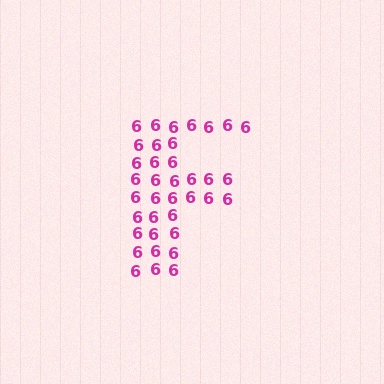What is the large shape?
The large shape is the letter F.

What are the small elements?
The small elements are digit 6's.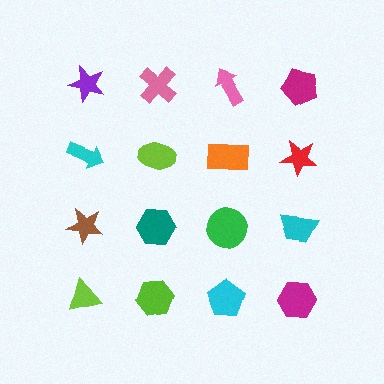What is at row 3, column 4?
A cyan trapezoid.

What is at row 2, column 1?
A cyan arrow.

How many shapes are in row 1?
4 shapes.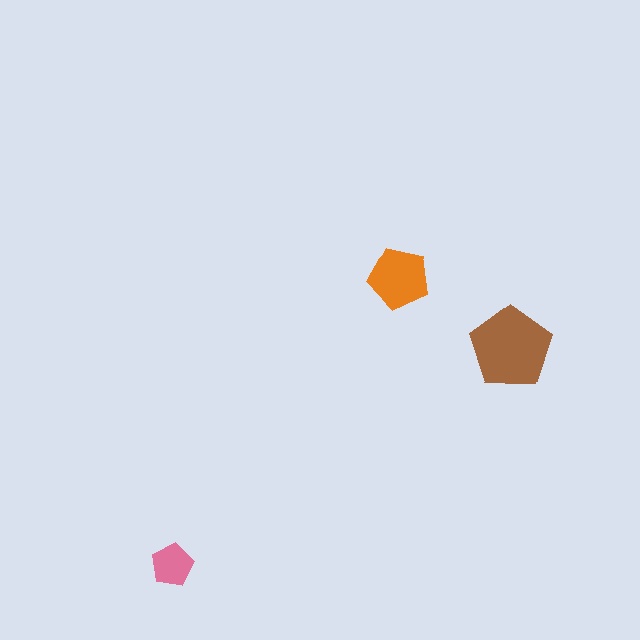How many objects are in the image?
There are 3 objects in the image.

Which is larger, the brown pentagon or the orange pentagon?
The brown one.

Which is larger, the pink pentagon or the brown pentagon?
The brown one.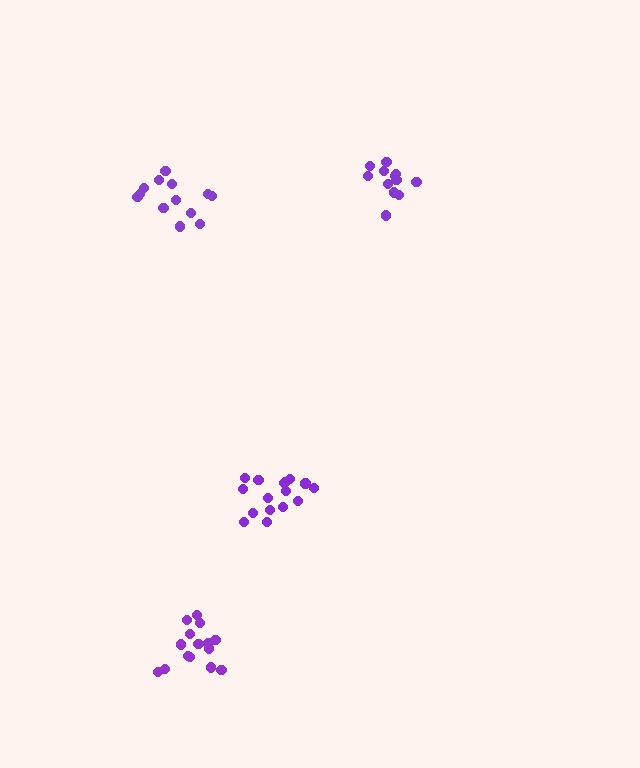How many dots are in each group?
Group 1: 12 dots, Group 2: 16 dots, Group 3: 15 dots, Group 4: 14 dots (57 total).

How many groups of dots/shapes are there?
There are 4 groups.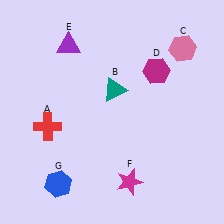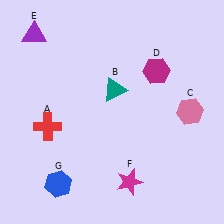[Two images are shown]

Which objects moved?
The objects that moved are: the pink hexagon (C), the purple triangle (E).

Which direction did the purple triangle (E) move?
The purple triangle (E) moved left.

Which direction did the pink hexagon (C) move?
The pink hexagon (C) moved down.